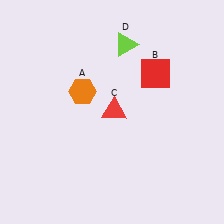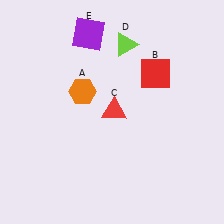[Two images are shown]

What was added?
A purple square (E) was added in Image 2.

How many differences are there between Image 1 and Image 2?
There is 1 difference between the two images.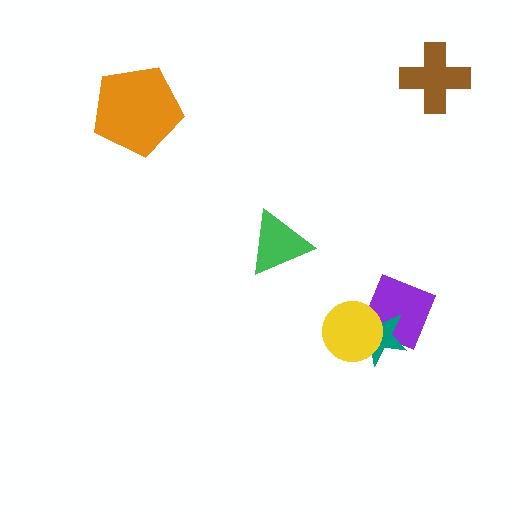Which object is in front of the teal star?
The yellow circle is in front of the teal star.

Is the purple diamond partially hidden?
Yes, it is partially covered by another shape.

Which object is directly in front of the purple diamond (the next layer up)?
The teal star is directly in front of the purple diamond.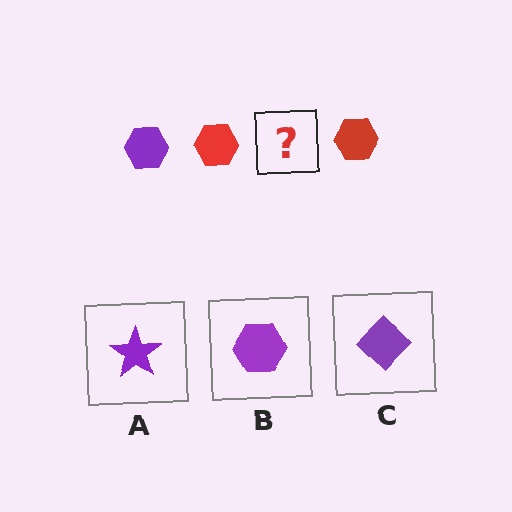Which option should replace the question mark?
Option B.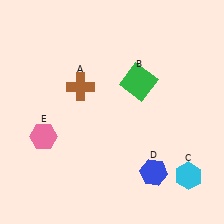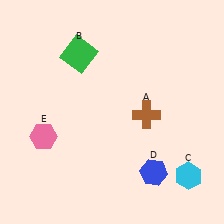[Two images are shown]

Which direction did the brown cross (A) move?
The brown cross (A) moved right.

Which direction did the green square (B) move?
The green square (B) moved left.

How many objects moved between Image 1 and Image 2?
2 objects moved between the two images.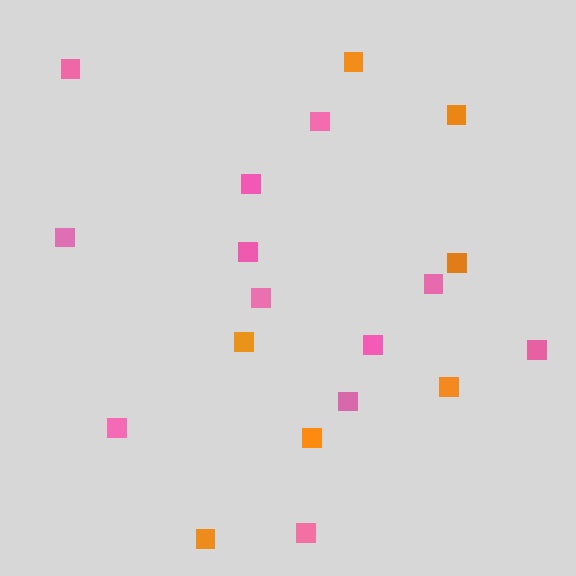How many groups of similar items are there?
There are 2 groups: one group of orange squares (7) and one group of pink squares (12).